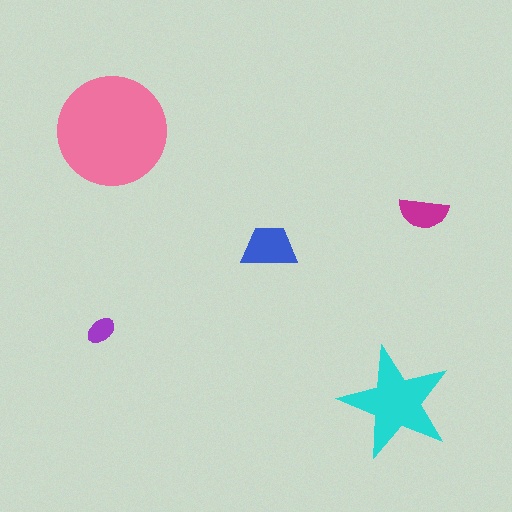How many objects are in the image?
There are 5 objects in the image.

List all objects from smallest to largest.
The purple ellipse, the magenta semicircle, the blue trapezoid, the cyan star, the pink circle.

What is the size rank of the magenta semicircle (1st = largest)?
4th.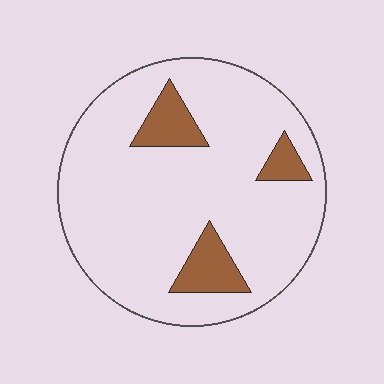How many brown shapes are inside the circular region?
3.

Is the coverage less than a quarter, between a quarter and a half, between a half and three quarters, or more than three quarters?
Less than a quarter.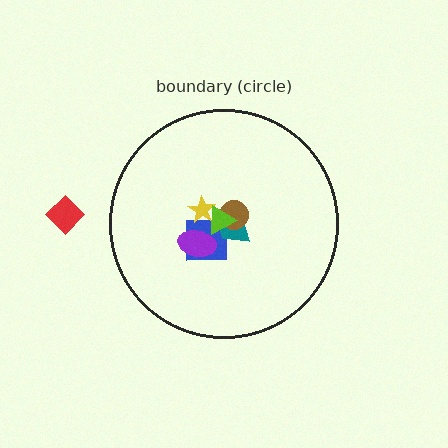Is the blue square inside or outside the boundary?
Inside.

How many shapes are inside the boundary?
6 inside, 1 outside.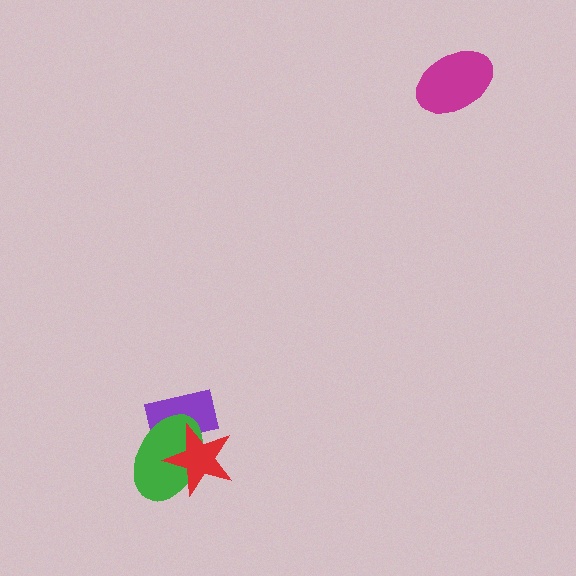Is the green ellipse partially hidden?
Yes, it is partially covered by another shape.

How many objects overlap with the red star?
2 objects overlap with the red star.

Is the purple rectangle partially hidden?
Yes, it is partially covered by another shape.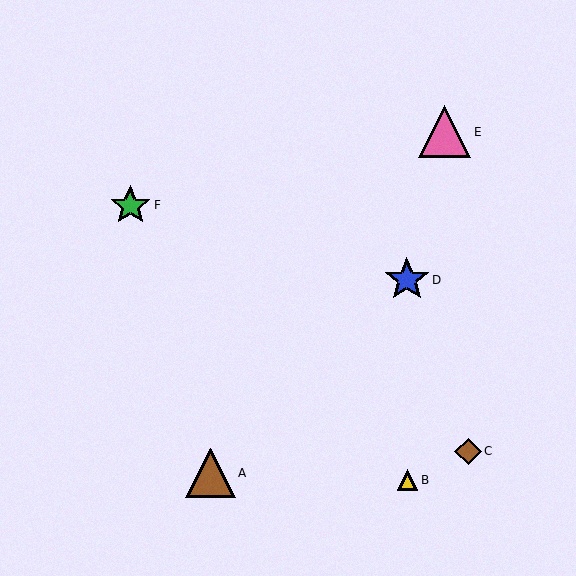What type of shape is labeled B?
Shape B is a yellow triangle.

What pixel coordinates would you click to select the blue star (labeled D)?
Click at (407, 280) to select the blue star D.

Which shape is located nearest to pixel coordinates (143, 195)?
The green star (labeled F) at (130, 205) is nearest to that location.